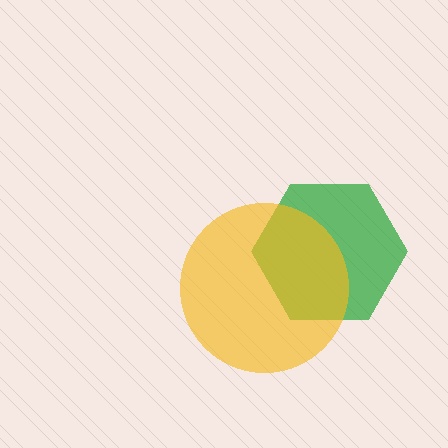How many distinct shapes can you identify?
There are 2 distinct shapes: a green hexagon, a yellow circle.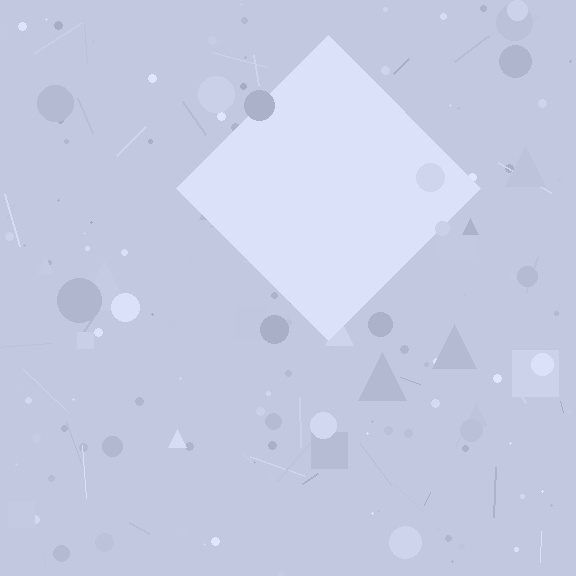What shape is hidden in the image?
A diamond is hidden in the image.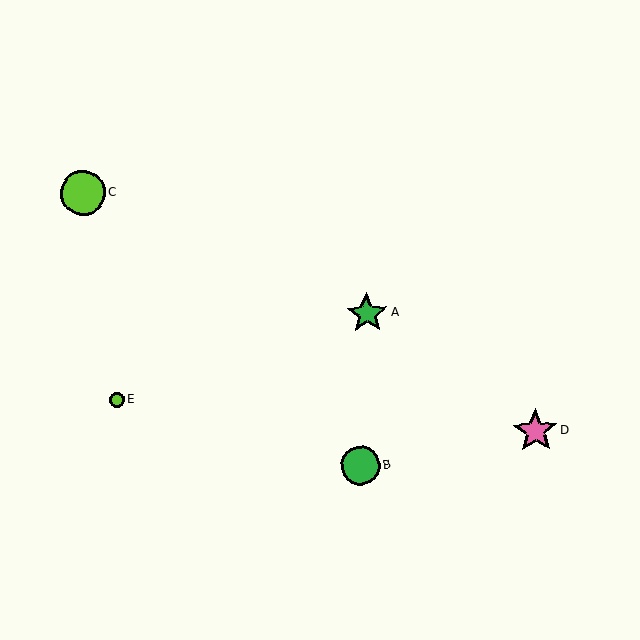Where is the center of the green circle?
The center of the green circle is at (360, 466).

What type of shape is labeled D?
Shape D is a pink star.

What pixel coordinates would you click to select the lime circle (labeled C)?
Click at (83, 193) to select the lime circle C.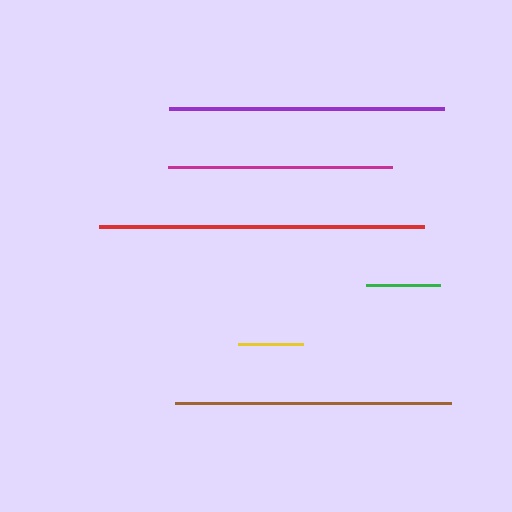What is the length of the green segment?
The green segment is approximately 75 pixels long.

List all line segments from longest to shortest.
From longest to shortest: red, brown, purple, magenta, green, yellow.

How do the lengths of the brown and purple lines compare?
The brown and purple lines are approximately the same length.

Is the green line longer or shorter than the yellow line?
The green line is longer than the yellow line.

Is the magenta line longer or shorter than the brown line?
The brown line is longer than the magenta line.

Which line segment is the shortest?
The yellow line is the shortest at approximately 66 pixels.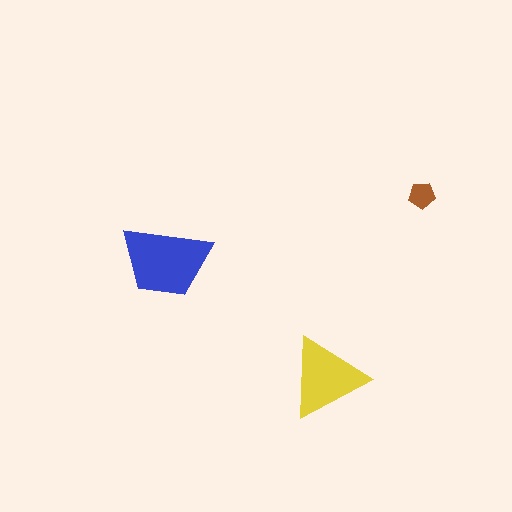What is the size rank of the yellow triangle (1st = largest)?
2nd.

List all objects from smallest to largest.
The brown pentagon, the yellow triangle, the blue trapezoid.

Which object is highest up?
The brown pentagon is topmost.